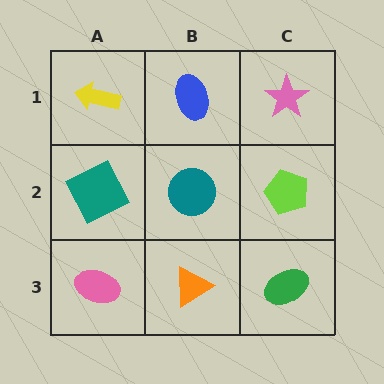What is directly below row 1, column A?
A teal square.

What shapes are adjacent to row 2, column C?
A pink star (row 1, column C), a green ellipse (row 3, column C), a teal circle (row 2, column B).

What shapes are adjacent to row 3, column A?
A teal square (row 2, column A), an orange triangle (row 3, column B).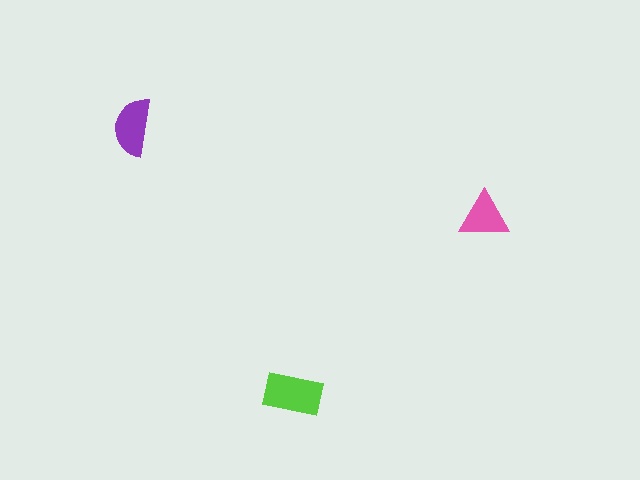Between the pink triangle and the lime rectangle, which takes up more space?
The lime rectangle.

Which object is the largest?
The lime rectangle.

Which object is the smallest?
The pink triangle.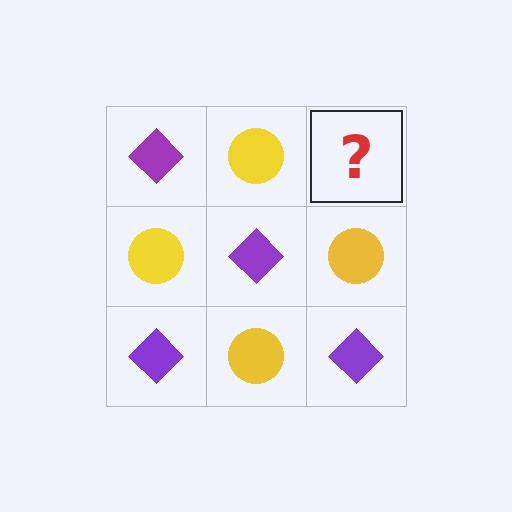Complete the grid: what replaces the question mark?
The question mark should be replaced with a purple diamond.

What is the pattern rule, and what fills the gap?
The rule is that it alternates purple diamond and yellow circle in a checkerboard pattern. The gap should be filled with a purple diamond.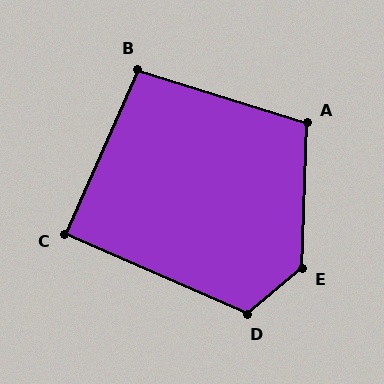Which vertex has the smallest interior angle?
C, at approximately 90 degrees.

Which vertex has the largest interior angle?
E, at approximately 132 degrees.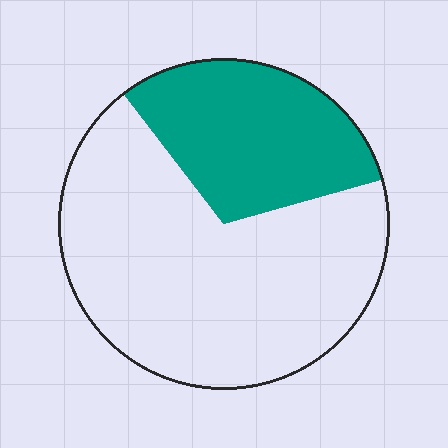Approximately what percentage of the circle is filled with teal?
Approximately 30%.